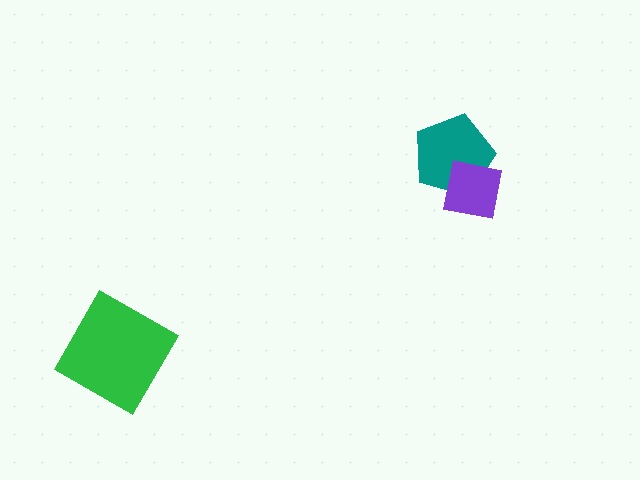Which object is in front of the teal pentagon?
The purple square is in front of the teal pentagon.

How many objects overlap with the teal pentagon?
1 object overlaps with the teal pentagon.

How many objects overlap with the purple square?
1 object overlaps with the purple square.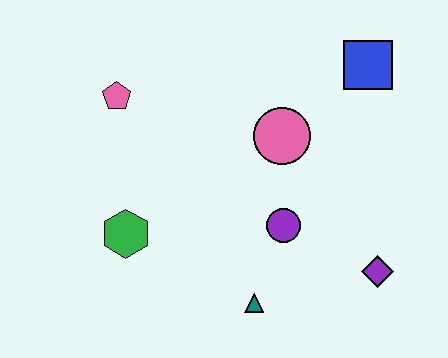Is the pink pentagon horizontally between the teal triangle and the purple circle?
No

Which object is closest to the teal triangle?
The purple circle is closest to the teal triangle.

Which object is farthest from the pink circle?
The green hexagon is farthest from the pink circle.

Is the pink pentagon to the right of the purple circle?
No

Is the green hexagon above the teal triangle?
Yes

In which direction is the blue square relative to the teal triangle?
The blue square is above the teal triangle.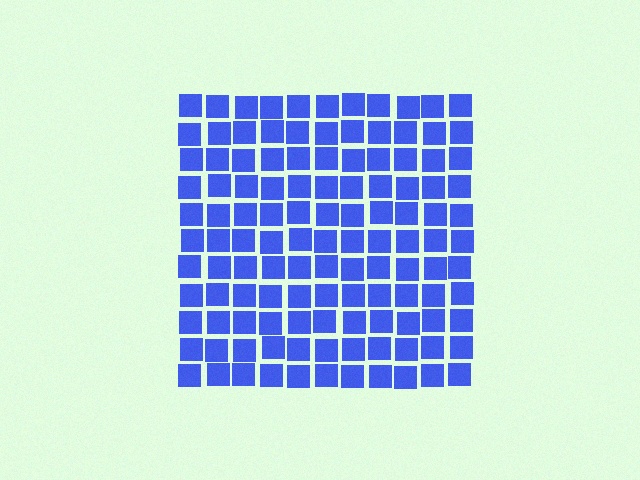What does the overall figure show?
The overall figure shows a square.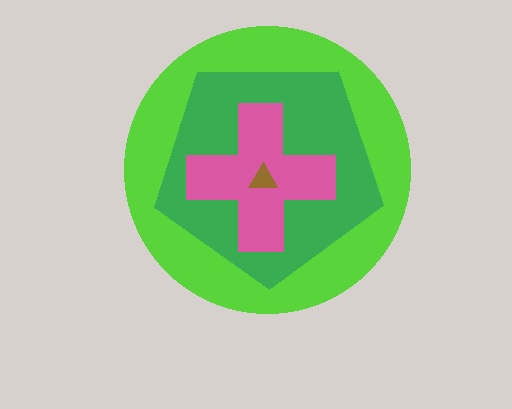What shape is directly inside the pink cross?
The brown triangle.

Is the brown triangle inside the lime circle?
Yes.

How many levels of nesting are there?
4.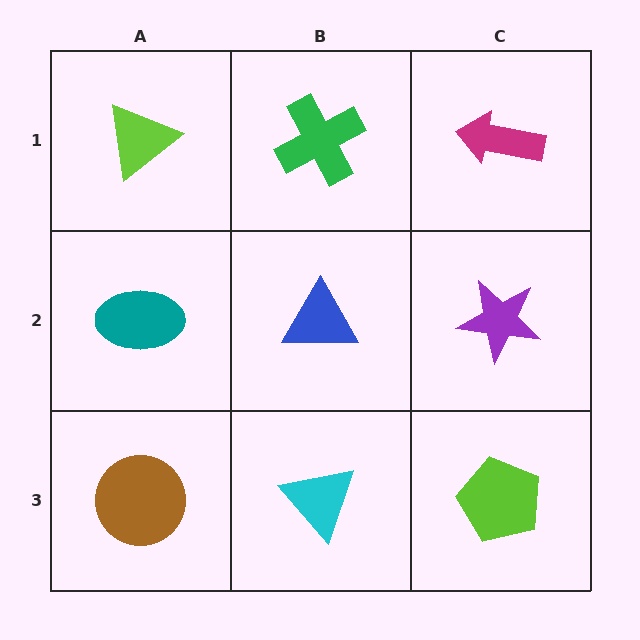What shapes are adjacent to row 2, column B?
A green cross (row 1, column B), a cyan triangle (row 3, column B), a teal ellipse (row 2, column A), a purple star (row 2, column C).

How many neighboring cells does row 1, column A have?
2.